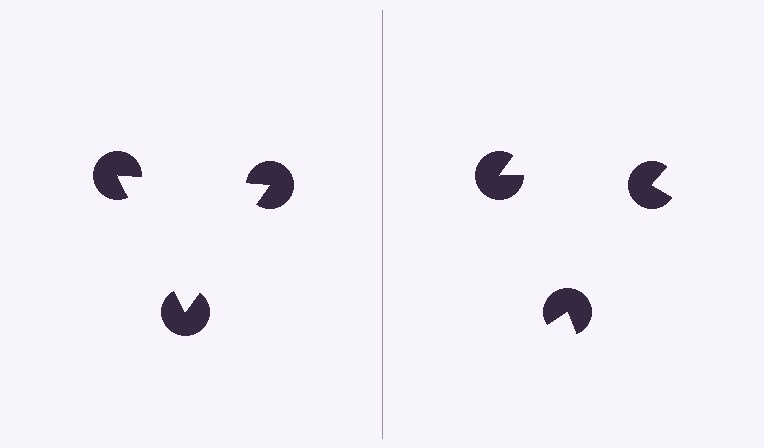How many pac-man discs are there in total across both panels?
6 — 3 on each side.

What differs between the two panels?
The pac-man discs are positioned identically on both sides; only the wedge orientations differ. On the left they align to a triangle; on the right they are misaligned.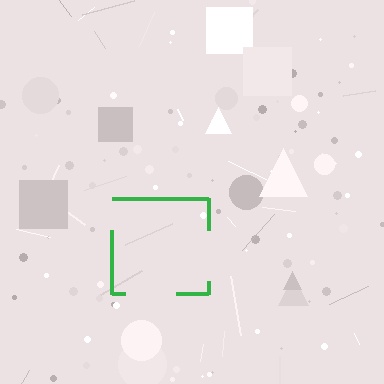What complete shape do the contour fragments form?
The contour fragments form a square.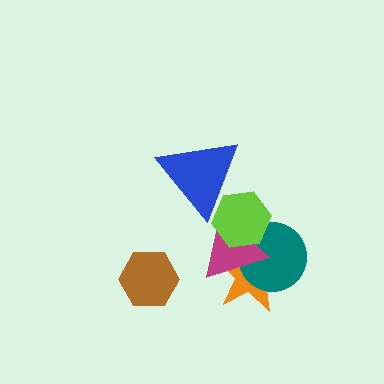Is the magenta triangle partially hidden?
Yes, it is partially covered by another shape.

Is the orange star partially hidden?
Yes, it is partially covered by another shape.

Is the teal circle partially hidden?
Yes, it is partially covered by another shape.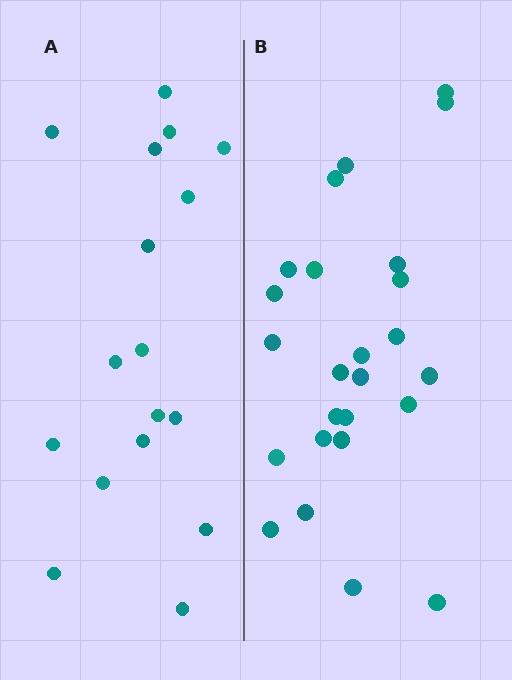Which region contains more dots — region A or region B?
Region B (the right region) has more dots.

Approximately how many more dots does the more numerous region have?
Region B has roughly 8 or so more dots than region A.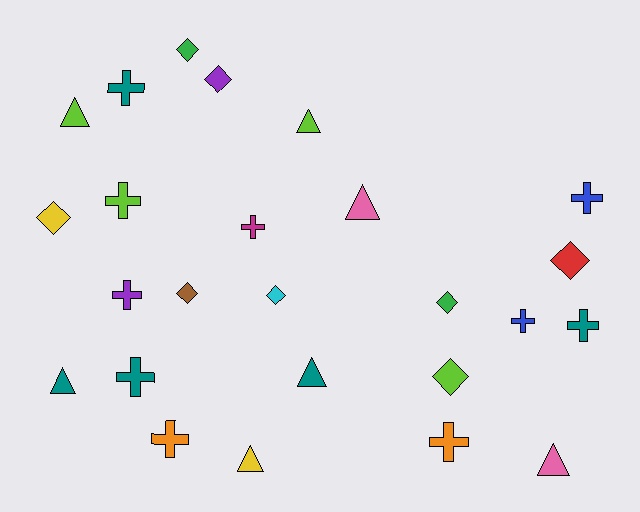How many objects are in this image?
There are 25 objects.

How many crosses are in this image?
There are 10 crosses.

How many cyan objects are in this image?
There is 1 cyan object.